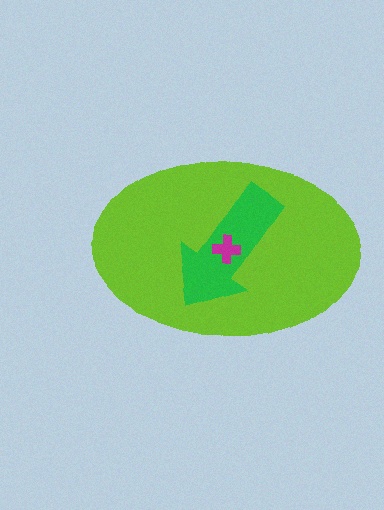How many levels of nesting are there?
3.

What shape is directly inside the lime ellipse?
The green arrow.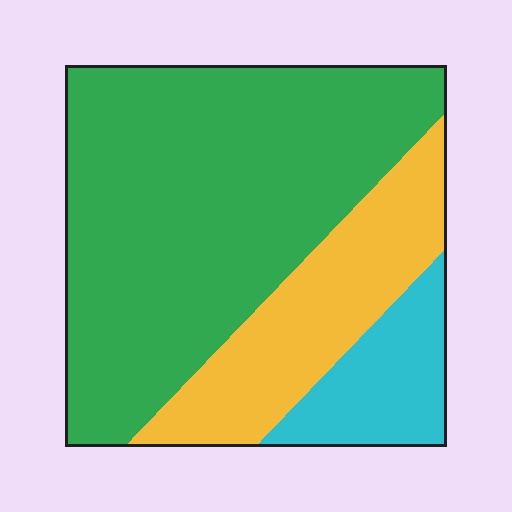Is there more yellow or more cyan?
Yellow.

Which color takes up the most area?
Green, at roughly 65%.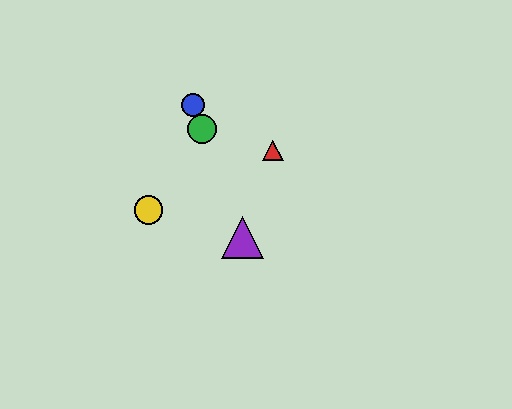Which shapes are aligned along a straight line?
The blue circle, the green circle, the purple triangle are aligned along a straight line.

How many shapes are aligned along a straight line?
3 shapes (the blue circle, the green circle, the purple triangle) are aligned along a straight line.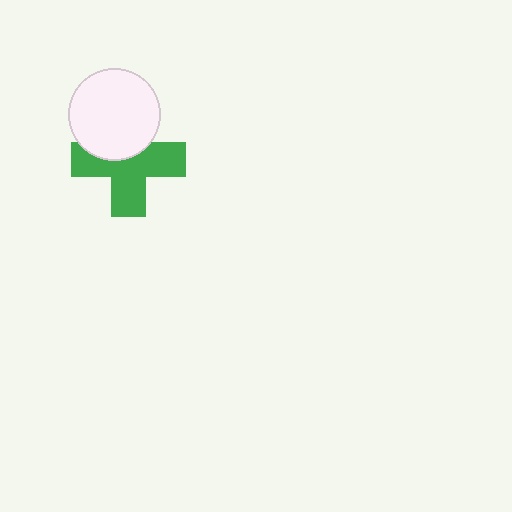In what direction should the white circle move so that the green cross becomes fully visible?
The white circle should move up. That is the shortest direction to clear the overlap and leave the green cross fully visible.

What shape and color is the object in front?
The object in front is a white circle.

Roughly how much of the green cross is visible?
Most of it is visible (roughly 65%).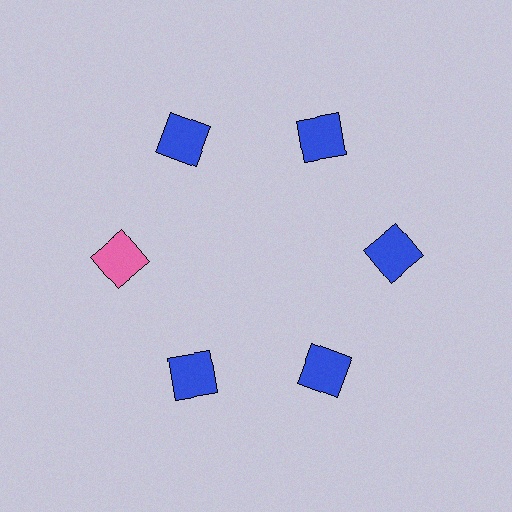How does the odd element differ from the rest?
It has a different color: pink instead of blue.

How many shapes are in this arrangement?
There are 6 shapes arranged in a ring pattern.